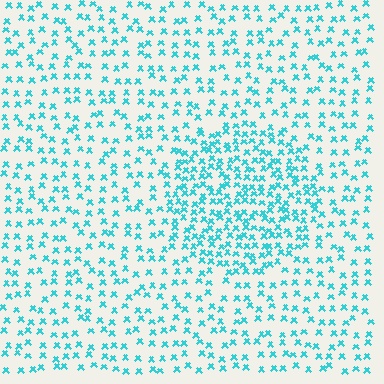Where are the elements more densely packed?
The elements are more densely packed inside the circle boundary.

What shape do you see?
I see a circle.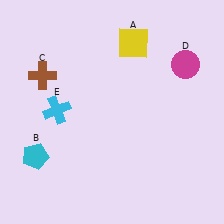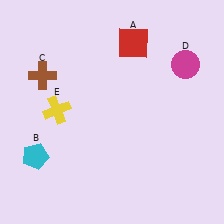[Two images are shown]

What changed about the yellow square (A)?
In Image 1, A is yellow. In Image 2, it changed to red.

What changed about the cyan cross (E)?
In Image 1, E is cyan. In Image 2, it changed to yellow.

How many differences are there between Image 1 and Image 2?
There are 2 differences between the two images.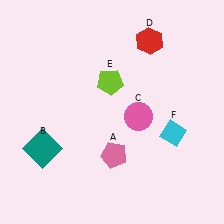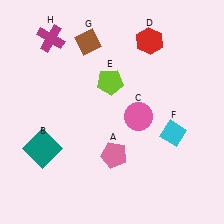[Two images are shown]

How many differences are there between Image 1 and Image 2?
There are 2 differences between the two images.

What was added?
A brown diamond (G), a magenta cross (H) were added in Image 2.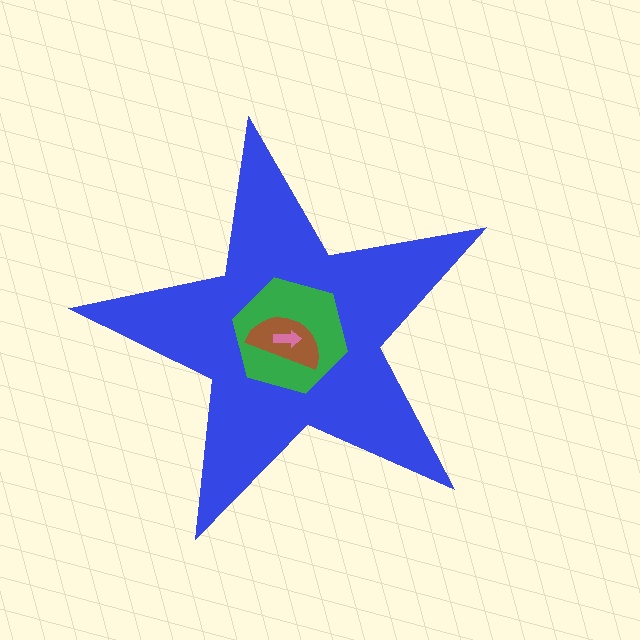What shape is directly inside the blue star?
The green hexagon.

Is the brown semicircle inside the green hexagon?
Yes.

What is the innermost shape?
The pink arrow.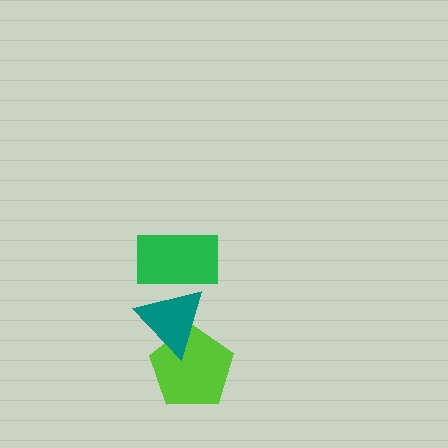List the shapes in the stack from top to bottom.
From top to bottom: the green rectangle, the teal triangle, the lime pentagon.